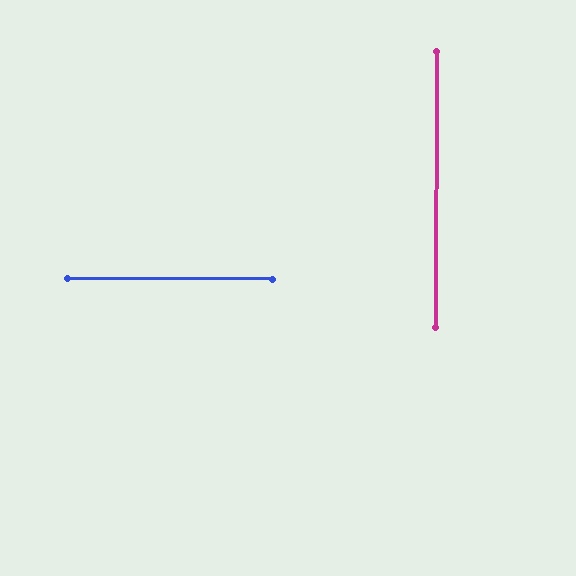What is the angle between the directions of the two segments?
Approximately 90 degrees.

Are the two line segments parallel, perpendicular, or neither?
Perpendicular — they meet at approximately 90°.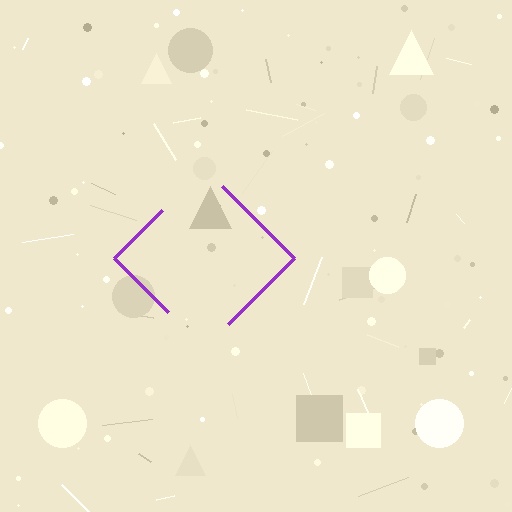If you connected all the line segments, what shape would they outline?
They would outline a diamond.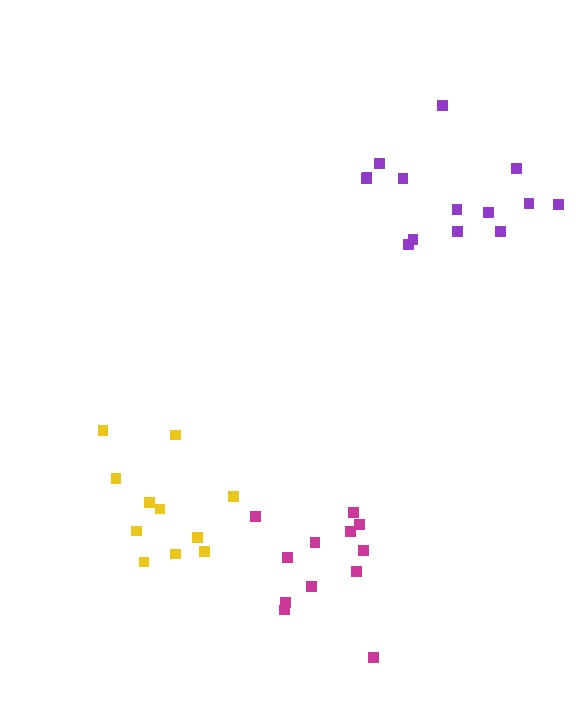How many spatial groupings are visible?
There are 3 spatial groupings.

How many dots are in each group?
Group 1: 12 dots, Group 2: 11 dots, Group 3: 14 dots (37 total).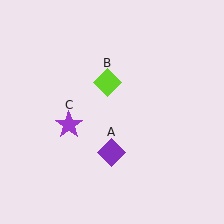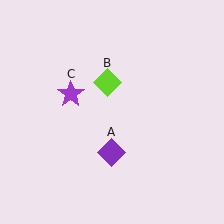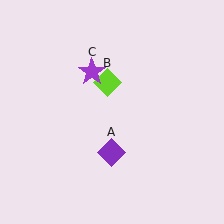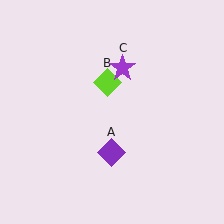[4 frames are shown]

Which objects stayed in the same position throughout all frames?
Purple diamond (object A) and lime diamond (object B) remained stationary.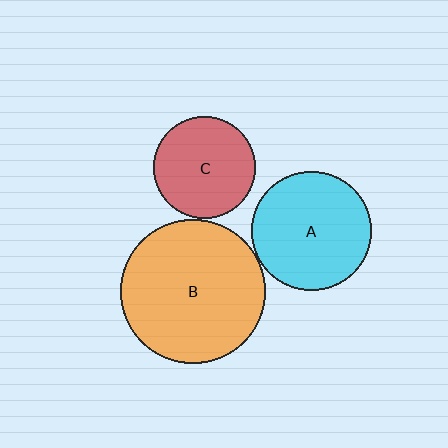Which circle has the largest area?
Circle B (orange).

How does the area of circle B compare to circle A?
Approximately 1.4 times.